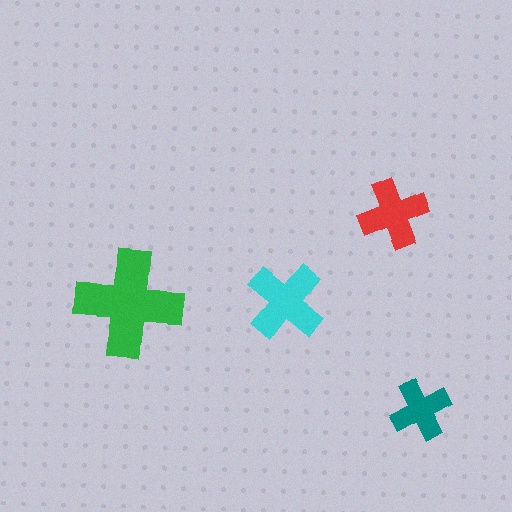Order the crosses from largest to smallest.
the green one, the cyan one, the red one, the teal one.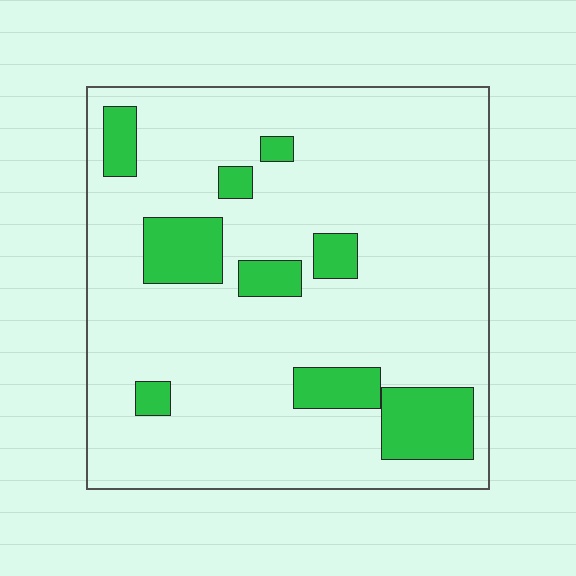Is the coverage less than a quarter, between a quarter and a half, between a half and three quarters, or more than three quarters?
Less than a quarter.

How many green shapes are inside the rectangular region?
9.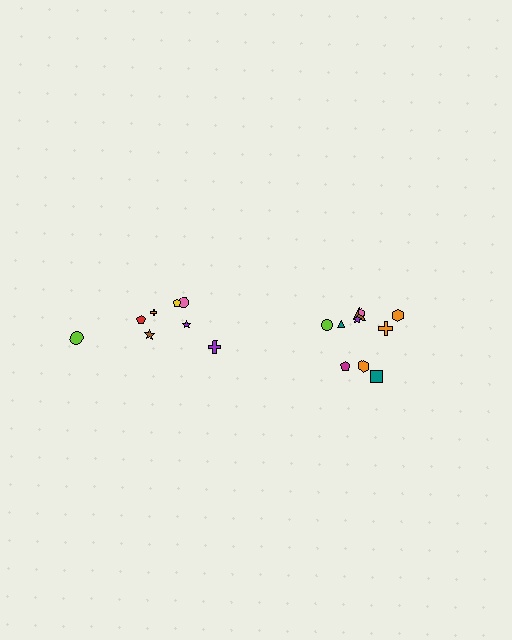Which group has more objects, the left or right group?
The right group.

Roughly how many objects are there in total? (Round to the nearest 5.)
Roughly 20 objects in total.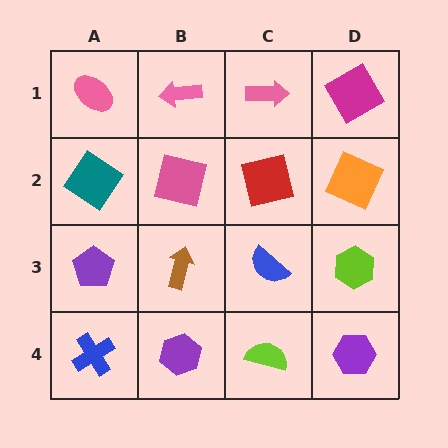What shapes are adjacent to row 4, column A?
A purple pentagon (row 3, column A), a purple hexagon (row 4, column B).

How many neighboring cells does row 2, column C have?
4.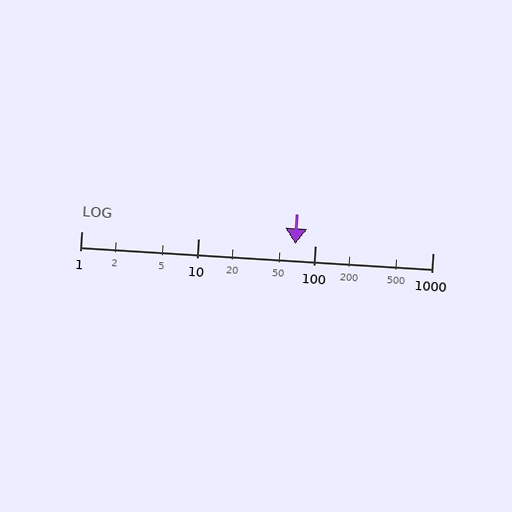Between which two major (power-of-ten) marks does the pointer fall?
The pointer is between 10 and 100.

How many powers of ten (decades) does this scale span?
The scale spans 3 decades, from 1 to 1000.